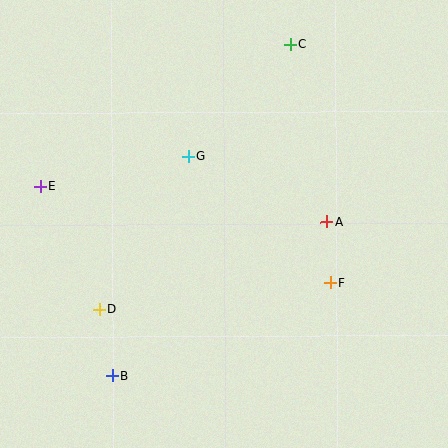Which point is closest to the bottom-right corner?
Point F is closest to the bottom-right corner.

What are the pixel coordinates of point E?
Point E is at (40, 186).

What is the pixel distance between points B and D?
The distance between B and D is 68 pixels.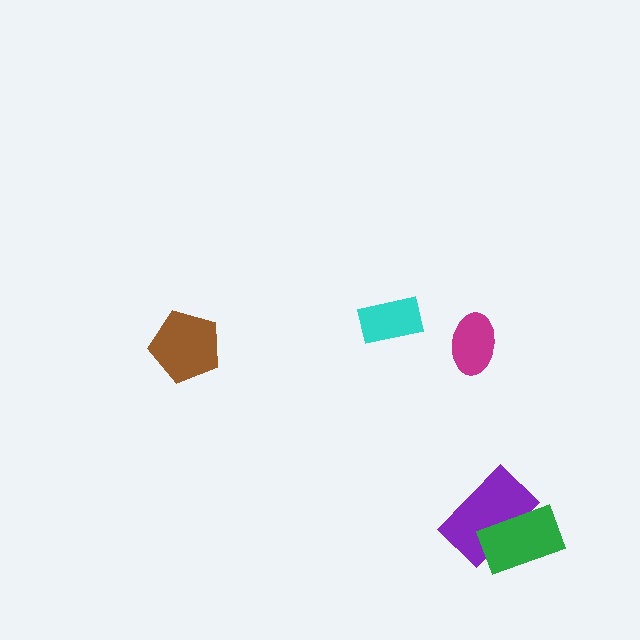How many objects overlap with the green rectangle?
1 object overlaps with the green rectangle.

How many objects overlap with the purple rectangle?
1 object overlaps with the purple rectangle.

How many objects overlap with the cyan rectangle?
0 objects overlap with the cyan rectangle.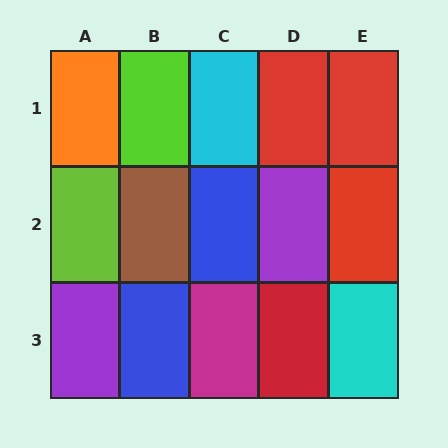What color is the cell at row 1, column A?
Orange.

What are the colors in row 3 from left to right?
Purple, blue, magenta, red, cyan.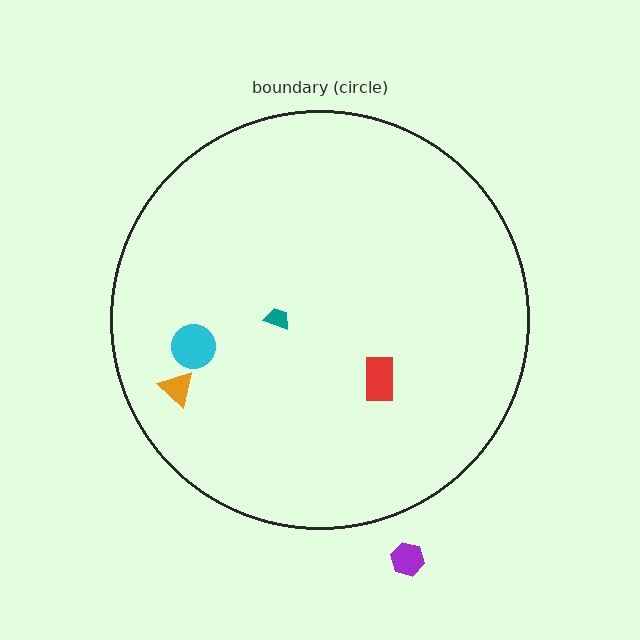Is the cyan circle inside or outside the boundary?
Inside.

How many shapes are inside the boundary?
4 inside, 1 outside.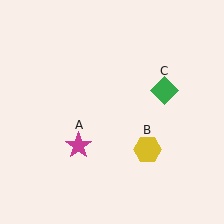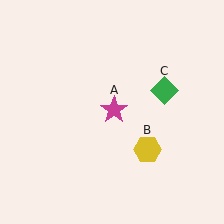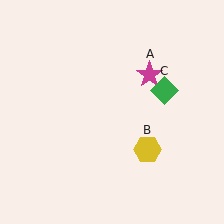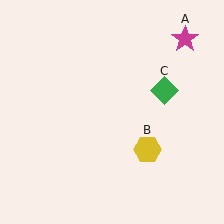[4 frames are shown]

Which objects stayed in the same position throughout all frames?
Yellow hexagon (object B) and green diamond (object C) remained stationary.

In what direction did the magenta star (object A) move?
The magenta star (object A) moved up and to the right.